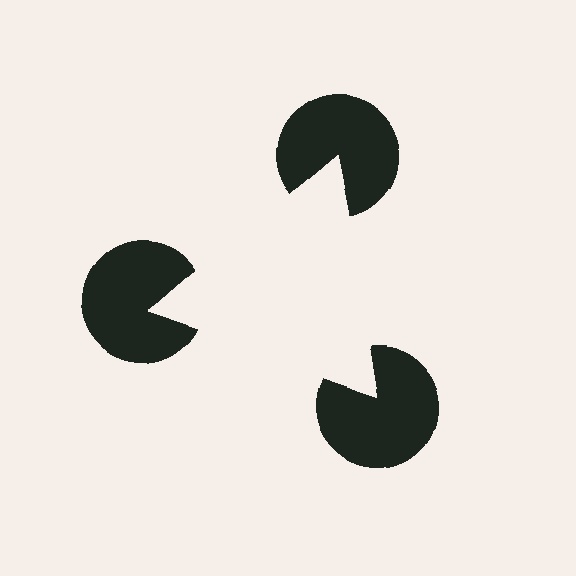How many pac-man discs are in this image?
There are 3 — one at each vertex of the illusory triangle.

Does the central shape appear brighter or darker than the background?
It typically appears slightly brighter than the background, even though no actual brightness change is drawn.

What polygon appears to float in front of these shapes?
An illusory triangle — its edges are inferred from the aligned wedge cuts in the pac-man discs, not physically drawn.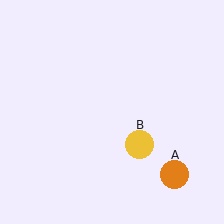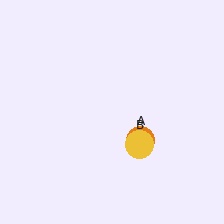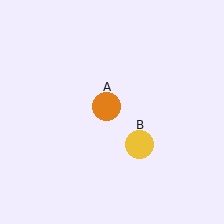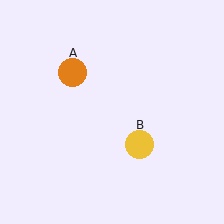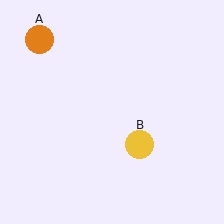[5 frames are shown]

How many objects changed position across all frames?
1 object changed position: orange circle (object A).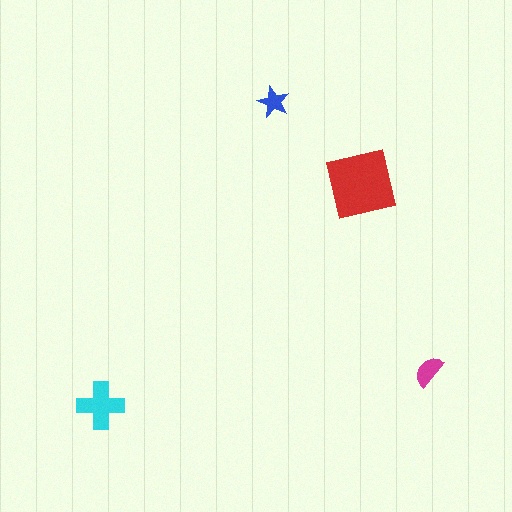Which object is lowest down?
The cyan cross is bottommost.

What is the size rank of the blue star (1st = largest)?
4th.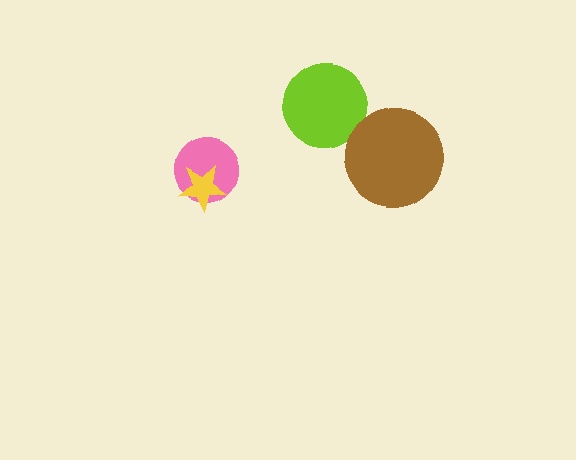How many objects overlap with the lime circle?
0 objects overlap with the lime circle.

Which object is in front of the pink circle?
The yellow star is in front of the pink circle.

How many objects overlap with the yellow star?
1 object overlaps with the yellow star.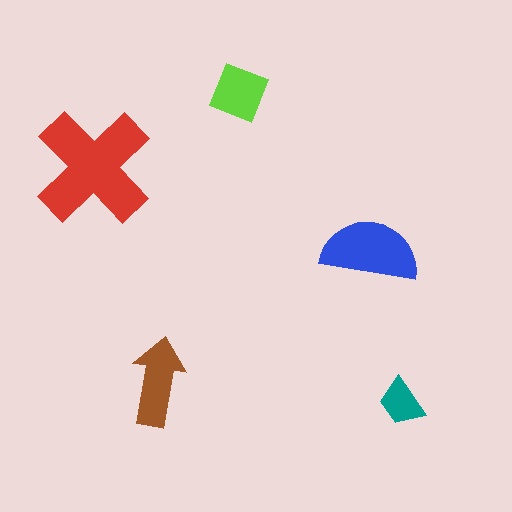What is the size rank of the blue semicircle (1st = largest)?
2nd.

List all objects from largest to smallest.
The red cross, the blue semicircle, the brown arrow, the lime diamond, the teal trapezoid.